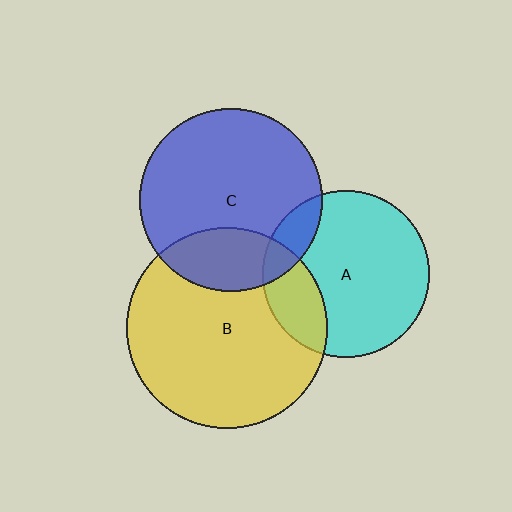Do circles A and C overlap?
Yes.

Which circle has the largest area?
Circle B (yellow).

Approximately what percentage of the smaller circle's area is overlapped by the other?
Approximately 15%.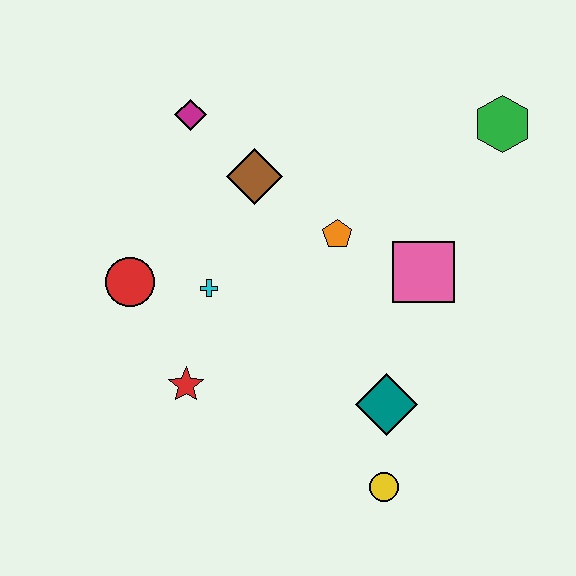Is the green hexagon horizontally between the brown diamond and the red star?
No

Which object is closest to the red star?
The cyan cross is closest to the red star.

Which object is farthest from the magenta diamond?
The yellow circle is farthest from the magenta diamond.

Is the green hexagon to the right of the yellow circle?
Yes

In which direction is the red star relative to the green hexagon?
The red star is to the left of the green hexagon.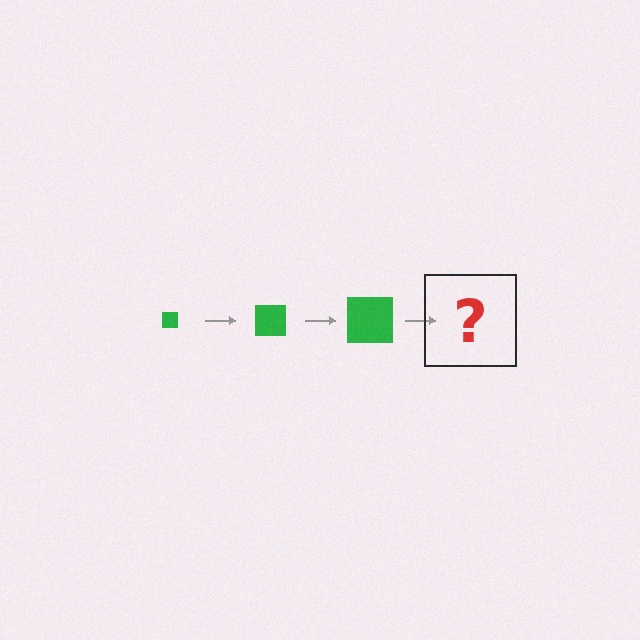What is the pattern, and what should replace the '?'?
The pattern is that the square gets progressively larger each step. The '?' should be a green square, larger than the previous one.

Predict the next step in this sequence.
The next step is a green square, larger than the previous one.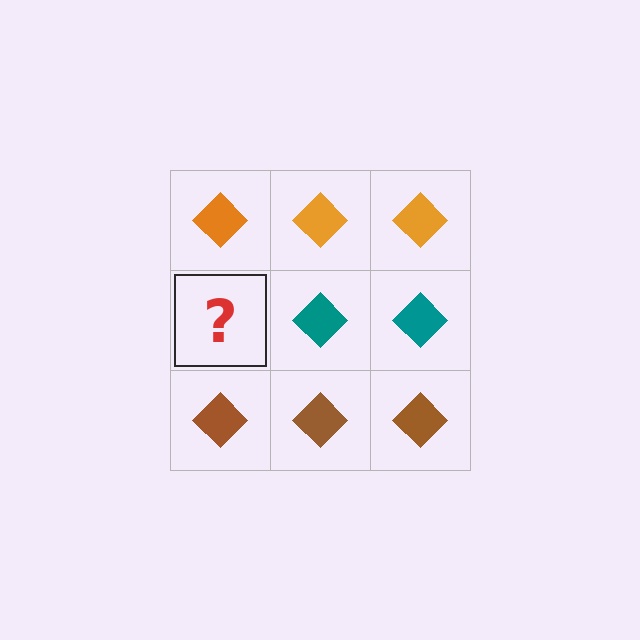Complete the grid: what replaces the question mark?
The question mark should be replaced with a teal diamond.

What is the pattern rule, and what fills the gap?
The rule is that each row has a consistent color. The gap should be filled with a teal diamond.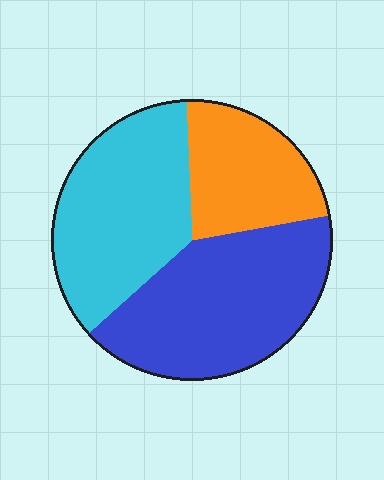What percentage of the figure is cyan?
Cyan takes up between a quarter and a half of the figure.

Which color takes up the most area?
Blue, at roughly 40%.